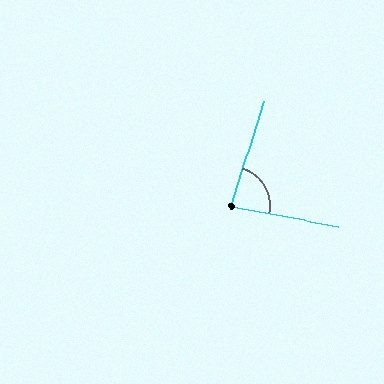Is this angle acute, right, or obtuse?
It is acute.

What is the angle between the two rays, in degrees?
Approximately 83 degrees.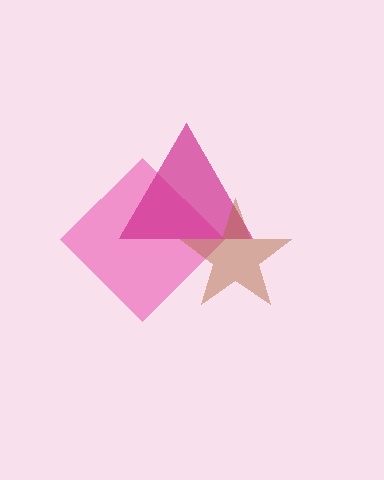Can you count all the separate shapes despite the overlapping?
Yes, there are 3 separate shapes.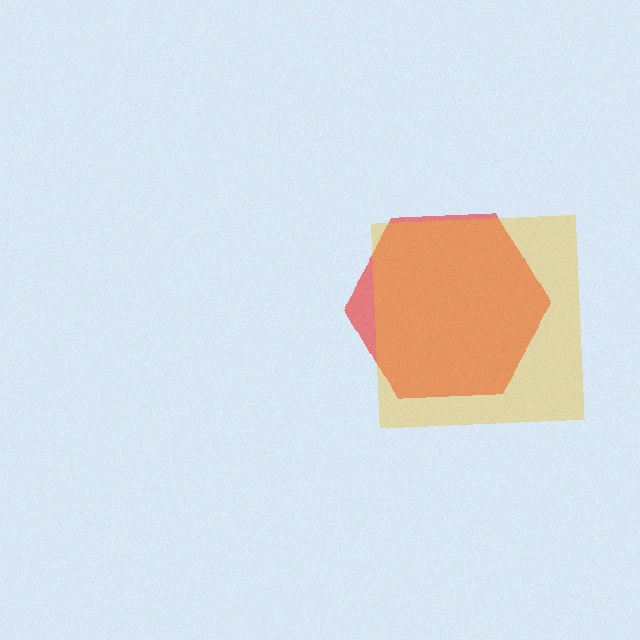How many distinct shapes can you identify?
There are 2 distinct shapes: a red hexagon, a yellow square.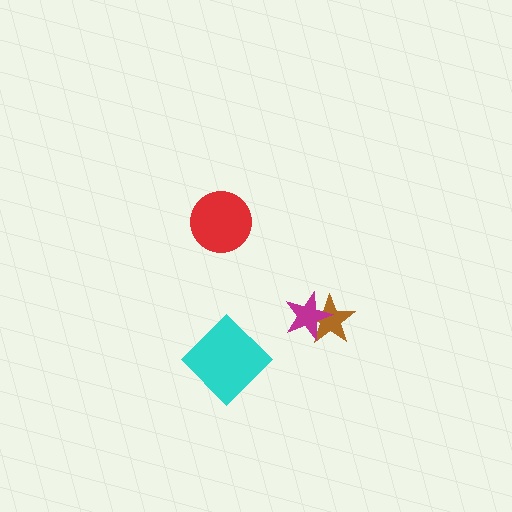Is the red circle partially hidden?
No, no other shape covers it.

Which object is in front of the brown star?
The magenta star is in front of the brown star.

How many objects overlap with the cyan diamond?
0 objects overlap with the cyan diamond.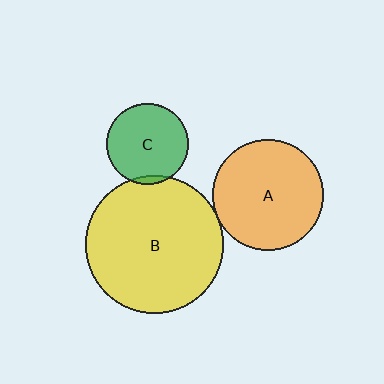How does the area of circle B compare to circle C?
Approximately 2.9 times.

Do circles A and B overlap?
Yes.